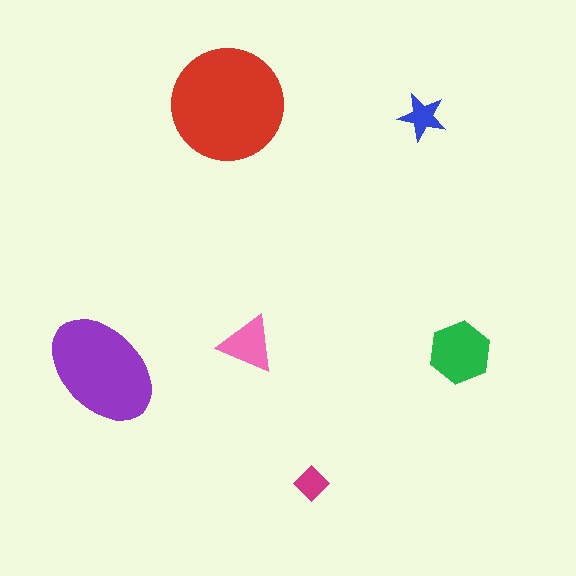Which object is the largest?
The red circle.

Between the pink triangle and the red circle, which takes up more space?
The red circle.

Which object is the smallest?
The magenta diamond.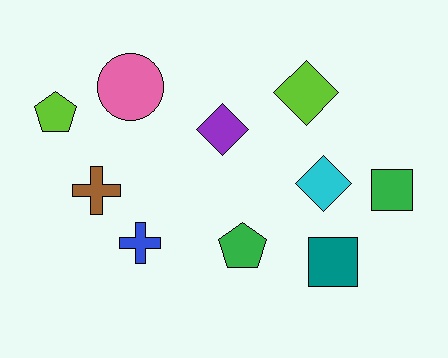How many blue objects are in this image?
There is 1 blue object.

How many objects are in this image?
There are 10 objects.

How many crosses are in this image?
There are 2 crosses.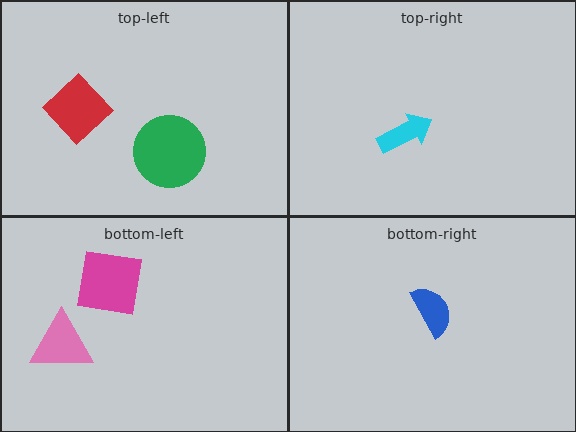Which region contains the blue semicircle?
The bottom-right region.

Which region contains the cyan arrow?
The top-right region.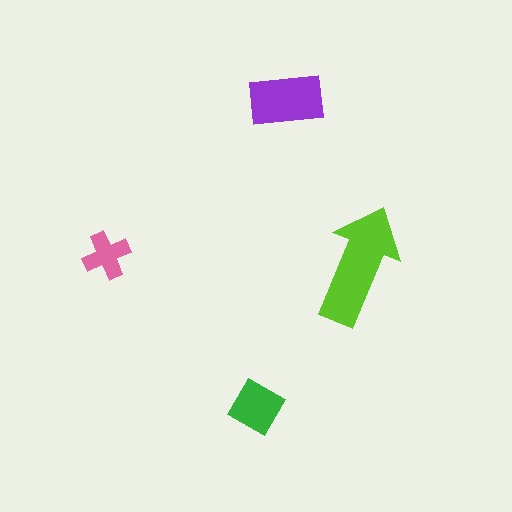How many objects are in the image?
There are 4 objects in the image.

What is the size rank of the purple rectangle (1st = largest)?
2nd.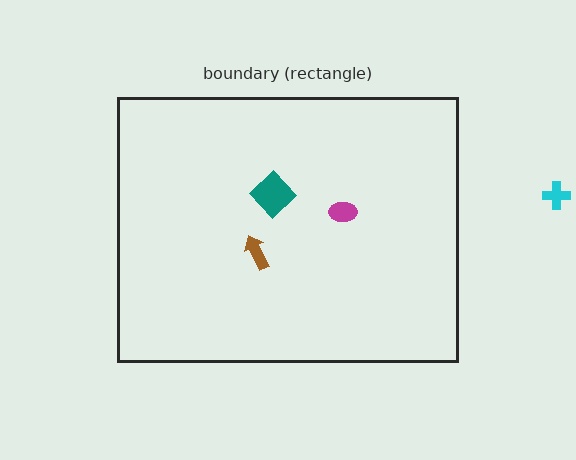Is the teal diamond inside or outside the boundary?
Inside.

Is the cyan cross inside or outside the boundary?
Outside.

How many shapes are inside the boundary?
3 inside, 1 outside.